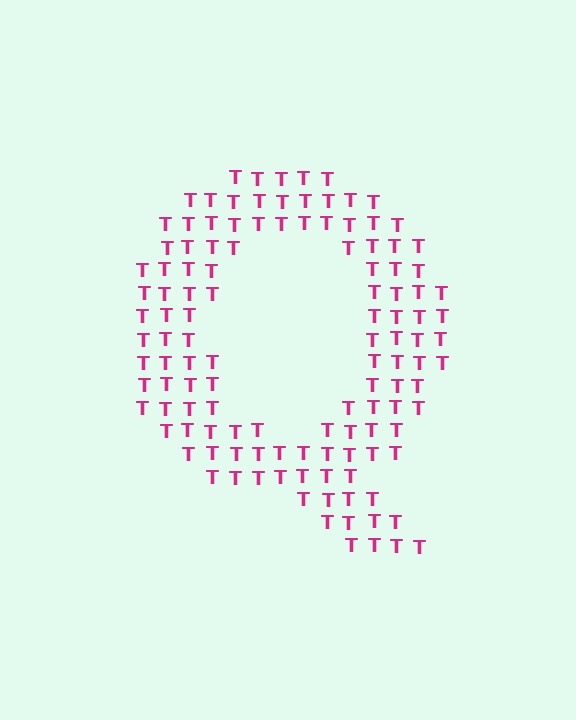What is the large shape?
The large shape is the letter Q.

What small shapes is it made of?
It is made of small letter T's.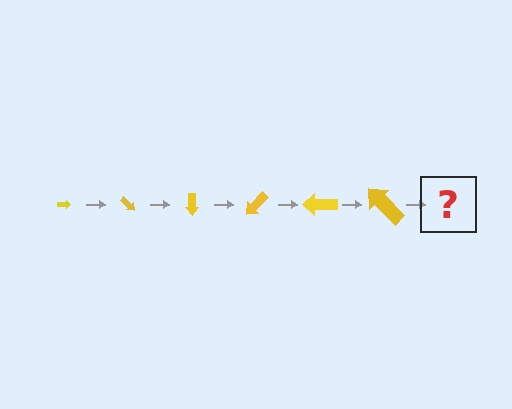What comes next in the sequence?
The next element should be an arrow, larger than the previous one and rotated 270 degrees from the start.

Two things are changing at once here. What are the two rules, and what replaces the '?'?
The two rules are that the arrow grows larger each step and it rotates 45 degrees each step. The '?' should be an arrow, larger than the previous one and rotated 270 degrees from the start.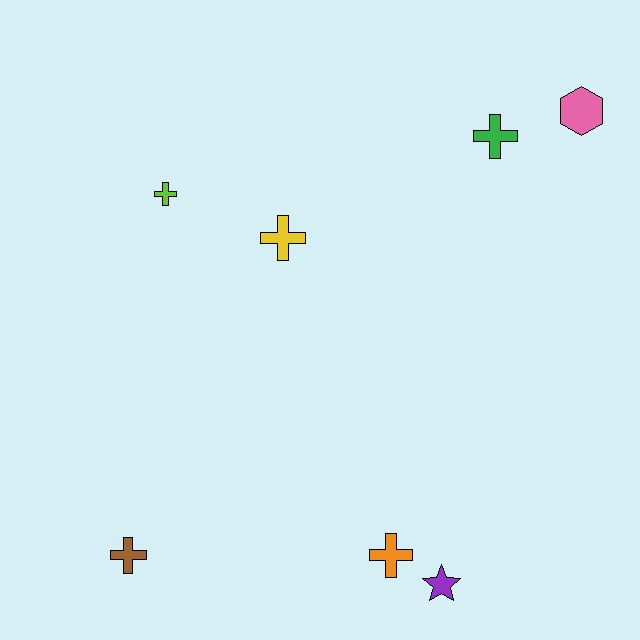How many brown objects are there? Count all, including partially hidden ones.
There is 1 brown object.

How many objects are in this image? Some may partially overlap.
There are 7 objects.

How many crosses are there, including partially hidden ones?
There are 5 crosses.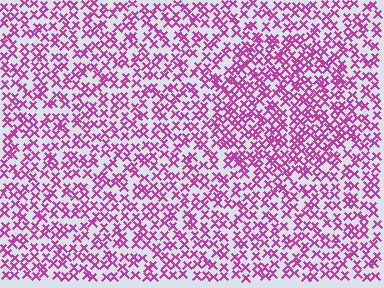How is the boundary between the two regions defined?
The boundary is defined by a change in element density (approximately 1.5x ratio). All elements are the same color, size, and shape.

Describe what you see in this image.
The image contains small magenta elements arranged at two different densities. A circle-shaped region is visible where the elements are more densely packed than the surrounding area.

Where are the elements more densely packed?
The elements are more densely packed inside the circle boundary.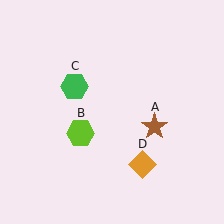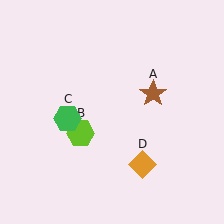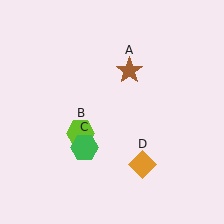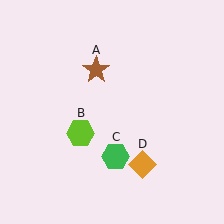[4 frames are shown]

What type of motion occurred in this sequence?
The brown star (object A), green hexagon (object C) rotated counterclockwise around the center of the scene.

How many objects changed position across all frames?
2 objects changed position: brown star (object A), green hexagon (object C).